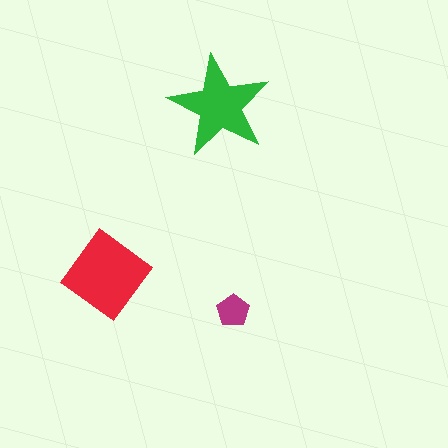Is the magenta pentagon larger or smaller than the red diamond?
Smaller.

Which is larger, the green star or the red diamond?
The red diamond.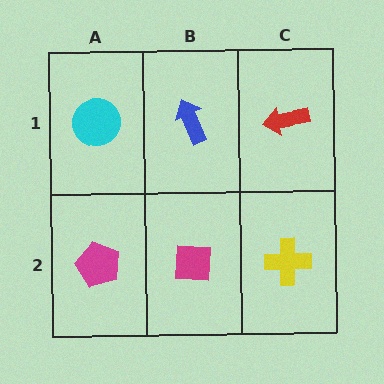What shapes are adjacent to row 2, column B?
A blue arrow (row 1, column B), a magenta pentagon (row 2, column A), a yellow cross (row 2, column C).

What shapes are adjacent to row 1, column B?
A magenta square (row 2, column B), a cyan circle (row 1, column A), a red arrow (row 1, column C).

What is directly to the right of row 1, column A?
A blue arrow.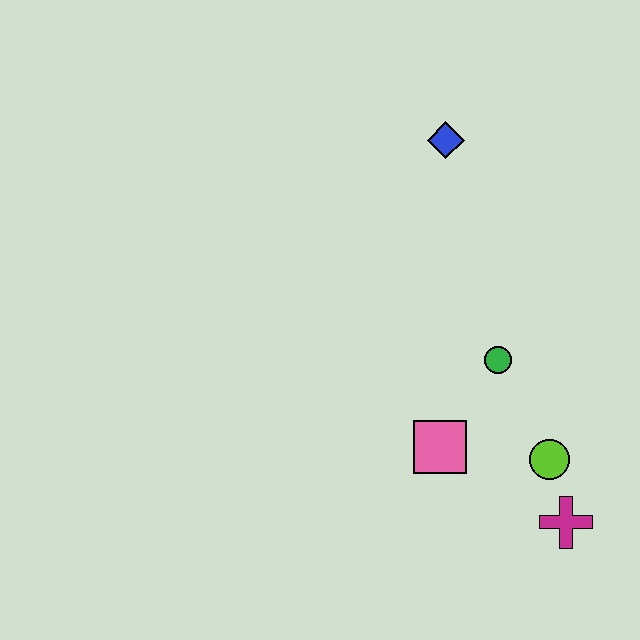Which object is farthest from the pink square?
The blue diamond is farthest from the pink square.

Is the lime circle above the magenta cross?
Yes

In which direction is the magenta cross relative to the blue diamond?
The magenta cross is below the blue diamond.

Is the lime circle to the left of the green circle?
No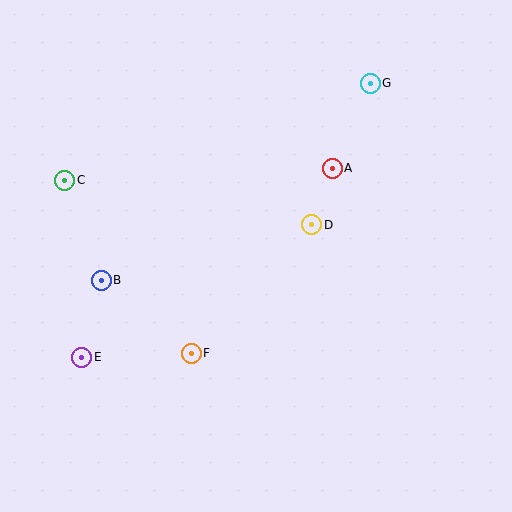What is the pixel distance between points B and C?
The distance between B and C is 107 pixels.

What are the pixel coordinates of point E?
Point E is at (82, 357).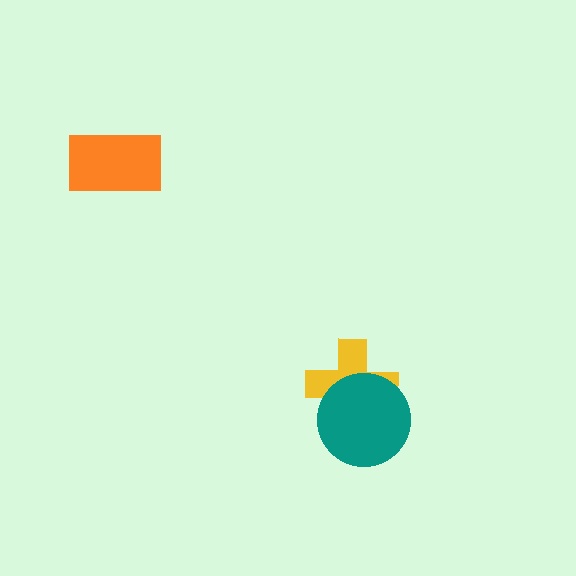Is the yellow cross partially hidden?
Yes, it is partially covered by another shape.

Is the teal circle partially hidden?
No, no other shape covers it.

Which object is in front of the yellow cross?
The teal circle is in front of the yellow cross.